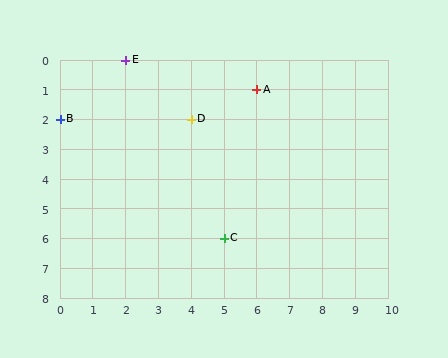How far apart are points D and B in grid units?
Points D and B are 4 columns apart.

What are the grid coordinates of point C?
Point C is at grid coordinates (5, 6).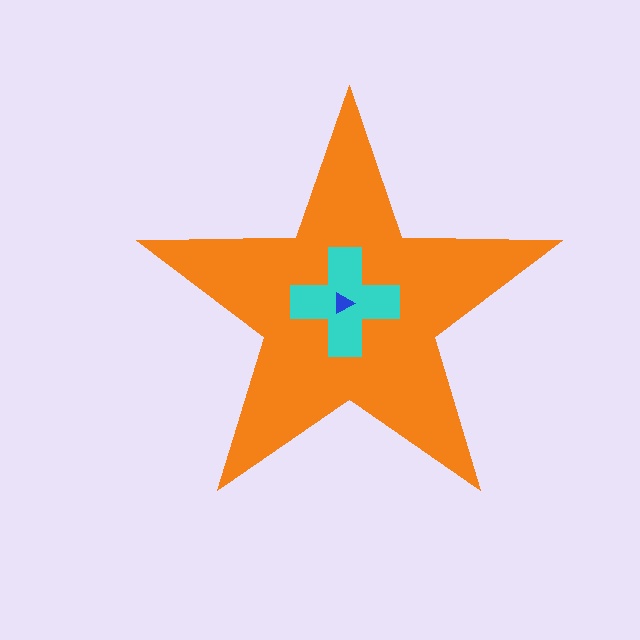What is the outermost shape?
The orange star.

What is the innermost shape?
The blue triangle.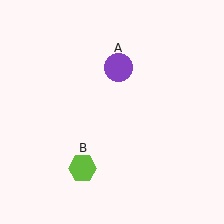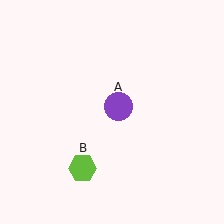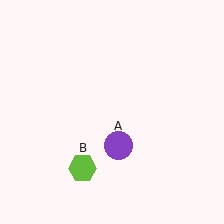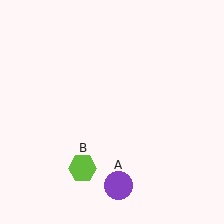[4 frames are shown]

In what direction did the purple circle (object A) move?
The purple circle (object A) moved down.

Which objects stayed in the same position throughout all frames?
Lime hexagon (object B) remained stationary.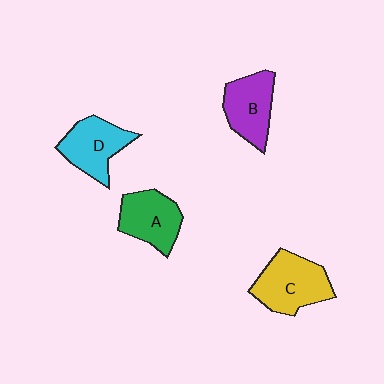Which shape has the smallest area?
Shape A (green).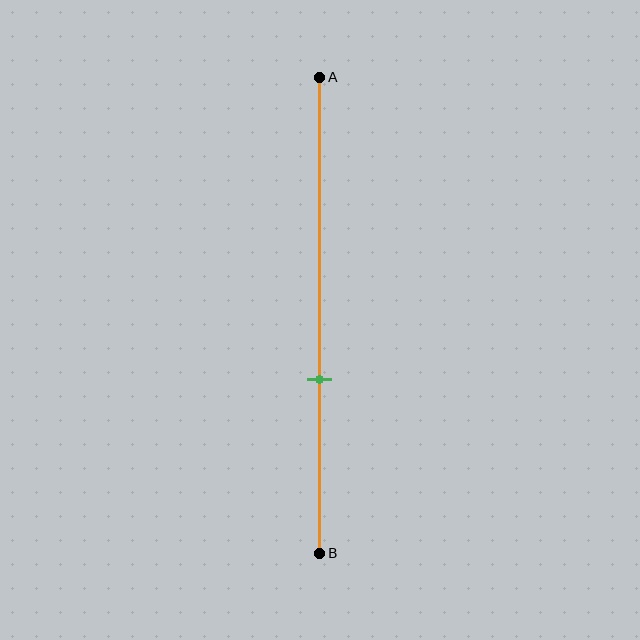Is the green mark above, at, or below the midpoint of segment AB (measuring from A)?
The green mark is below the midpoint of segment AB.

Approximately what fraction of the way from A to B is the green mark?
The green mark is approximately 65% of the way from A to B.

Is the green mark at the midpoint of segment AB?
No, the mark is at about 65% from A, not at the 50% midpoint.